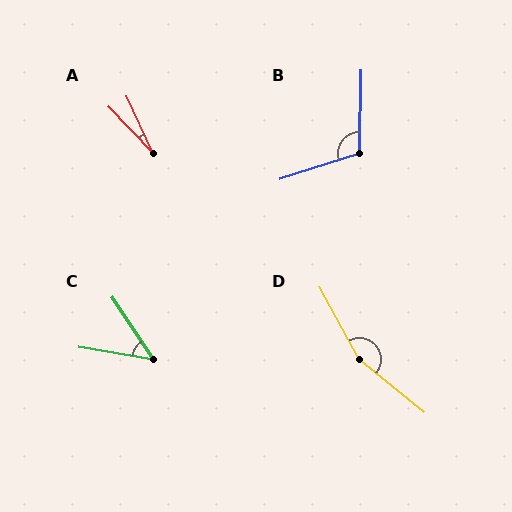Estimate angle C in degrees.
Approximately 47 degrees.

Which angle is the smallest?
A, at approximately 19 degrees.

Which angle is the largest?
D, at approximately 157 degrees.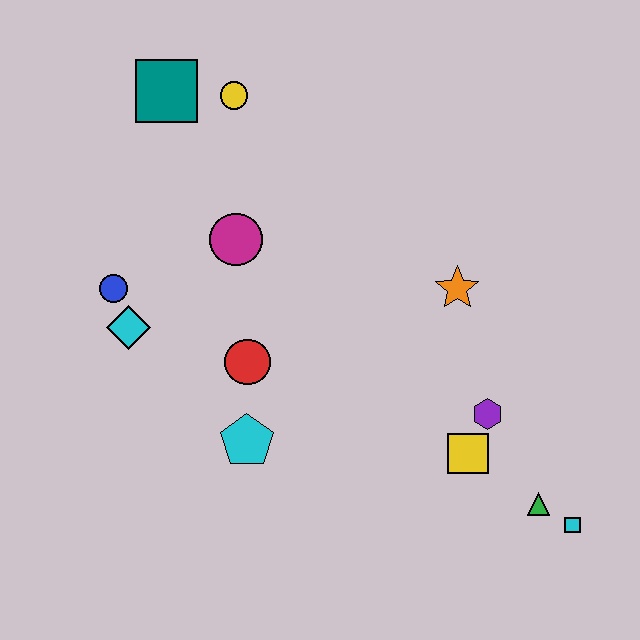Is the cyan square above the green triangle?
No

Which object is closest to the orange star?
The purple hexagon is closest to the orange star.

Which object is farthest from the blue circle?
The cyan square is farthest from the blue circle.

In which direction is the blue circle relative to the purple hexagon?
The blue circle is to the left of the purple hexagon.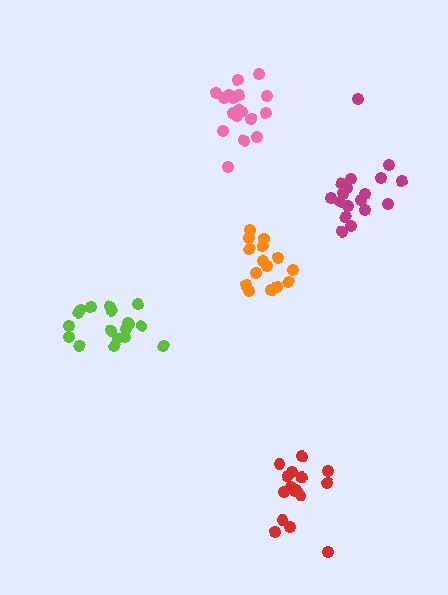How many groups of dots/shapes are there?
There are 5 groups.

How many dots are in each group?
Group 1: 18 dots, Group 2: 18 dots, Group 3: 17 dots, Group 4: 18 dots, Group 5: 15 dots (86 total).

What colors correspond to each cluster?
The clusters are colored: magenta, pink, red, lime, orange.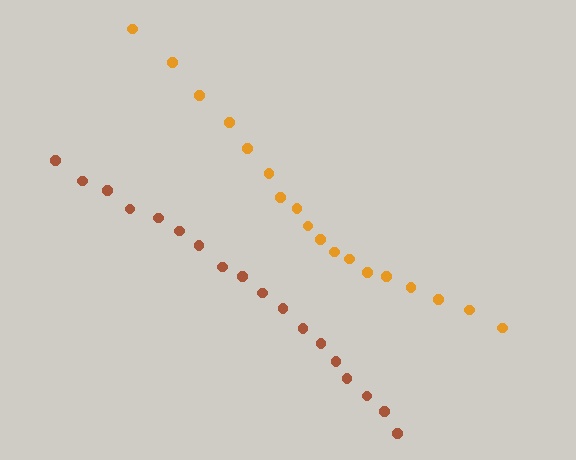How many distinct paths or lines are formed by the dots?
There are 2 distinct paths.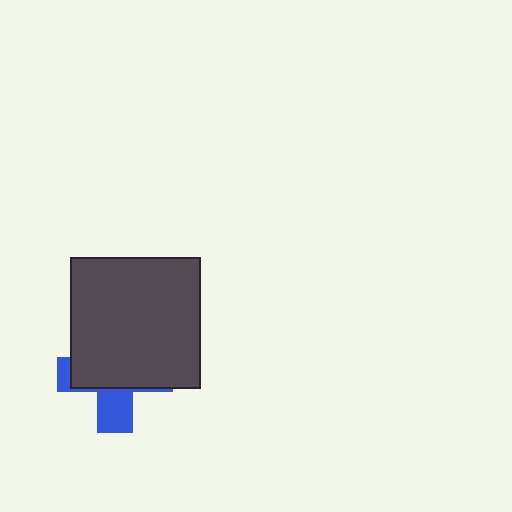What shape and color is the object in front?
The object in front is a dark gray square.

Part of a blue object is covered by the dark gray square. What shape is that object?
It is a cross.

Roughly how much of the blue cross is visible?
A small part of it is visible (roughly 31%).